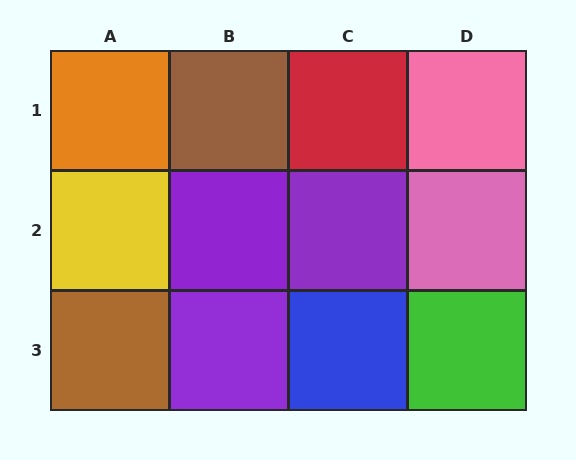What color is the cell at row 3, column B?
Purple.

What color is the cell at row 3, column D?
Green.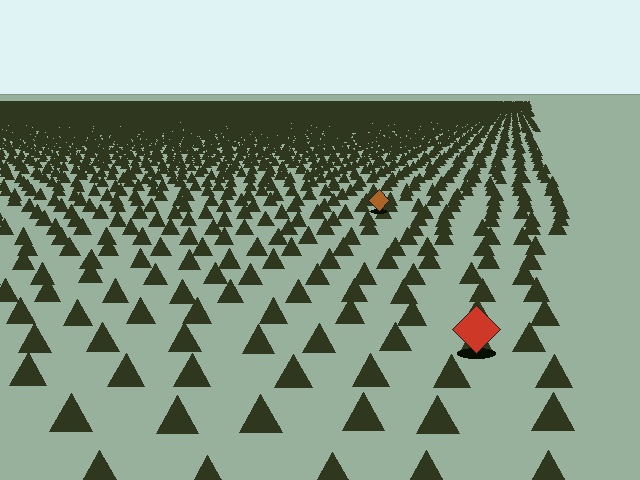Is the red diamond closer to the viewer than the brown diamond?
Yes. The red diamond is closer — you can tell from the texture gradient: the ground texture is coarser near it.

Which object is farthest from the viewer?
The brown diamond is farthest from the viewer. It appears smaller and the ground texture around it is denser.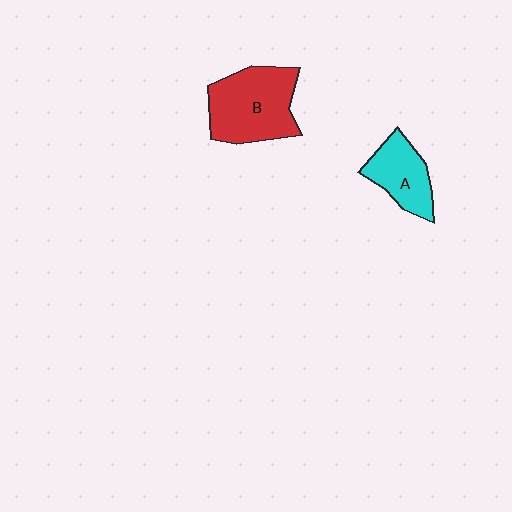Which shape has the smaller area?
Shape A (cyan).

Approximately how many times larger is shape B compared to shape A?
Approximately 1.6 times.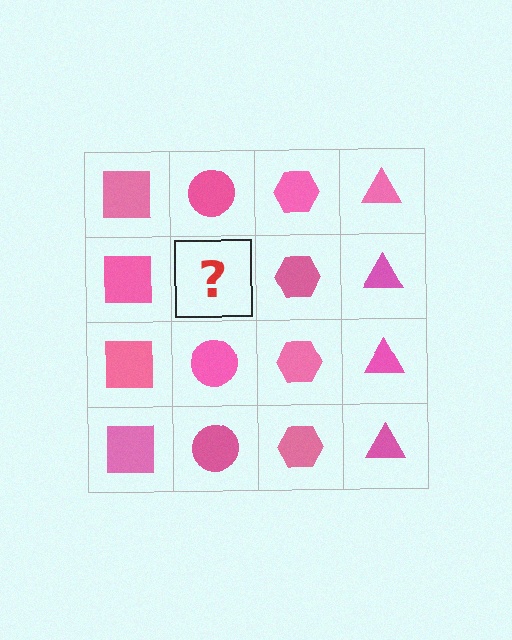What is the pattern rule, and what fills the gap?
The rule is that each column has a consistent shape. The gap should be filled with a pink circle.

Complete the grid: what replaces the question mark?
The question mark should be replaced with a pink circle.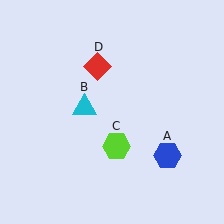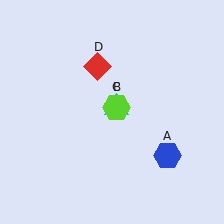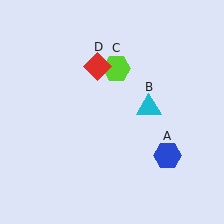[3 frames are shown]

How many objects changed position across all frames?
2 objects changed position: cyan triangle (object B), lime hexagon (object C).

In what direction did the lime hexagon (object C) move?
The lime hexagon (object C) moved up.